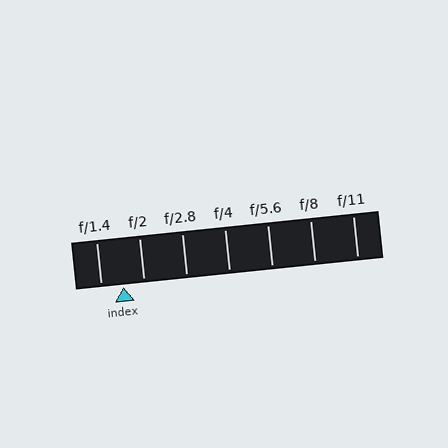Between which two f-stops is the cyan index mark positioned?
The index mark is between f/1.4 and f/2.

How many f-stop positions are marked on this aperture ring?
There are 7 f-stop positions marked.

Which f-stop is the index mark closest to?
The index mark is closest to f/2.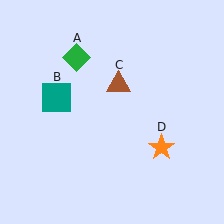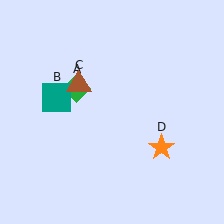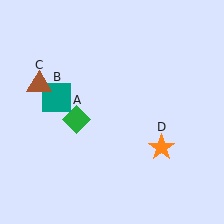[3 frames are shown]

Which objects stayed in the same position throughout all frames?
Teal square (object B) and orange star (object D) remained stationary.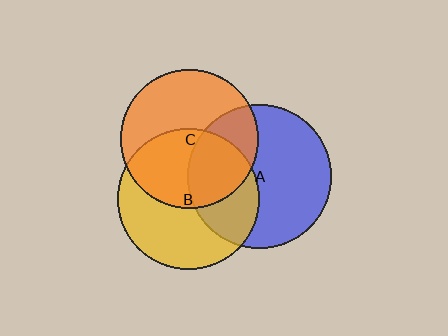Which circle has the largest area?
Circle A (blue).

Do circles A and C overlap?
Yes.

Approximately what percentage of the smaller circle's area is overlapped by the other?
Approximately 35%.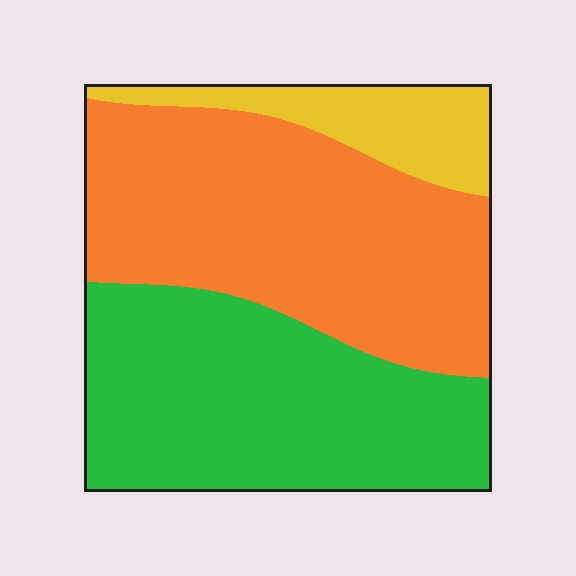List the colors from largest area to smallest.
From largest to smallest: orange, green, yellow.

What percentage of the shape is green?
Green covers roughly 40% of the shape.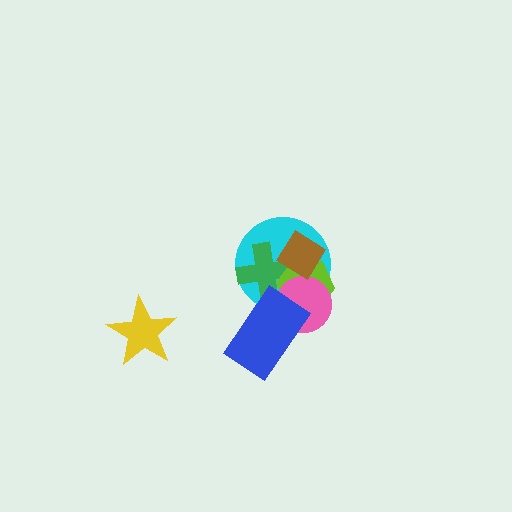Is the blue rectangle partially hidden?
No, no other shape covers it.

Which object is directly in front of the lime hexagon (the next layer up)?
The pink circle is directly in front of the lime hexagon.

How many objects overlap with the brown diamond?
3 objects overlap with the brown diamond.